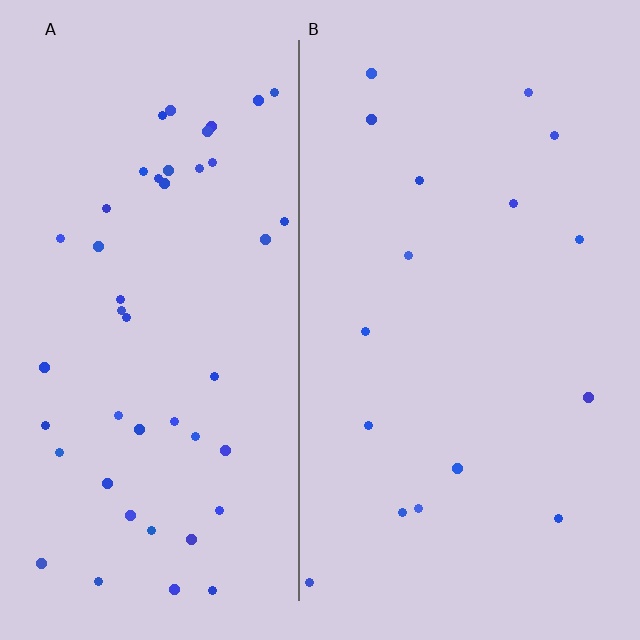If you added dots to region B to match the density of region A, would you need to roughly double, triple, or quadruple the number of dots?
Approximately triple.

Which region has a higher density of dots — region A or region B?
A (the left).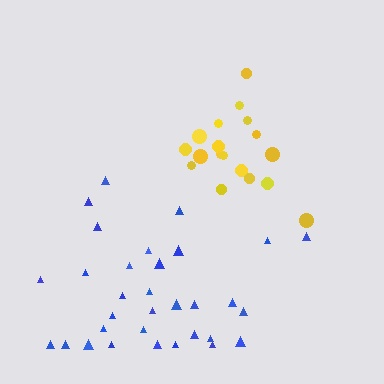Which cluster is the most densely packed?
Yellow.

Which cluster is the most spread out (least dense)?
Blue.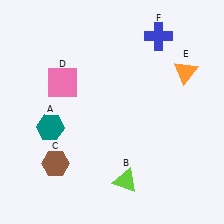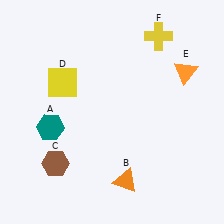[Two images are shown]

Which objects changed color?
B changed from lime to orange. D changed from pink to yellow. F changed from blue to yellow.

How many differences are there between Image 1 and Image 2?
There are 3 differences between the two images.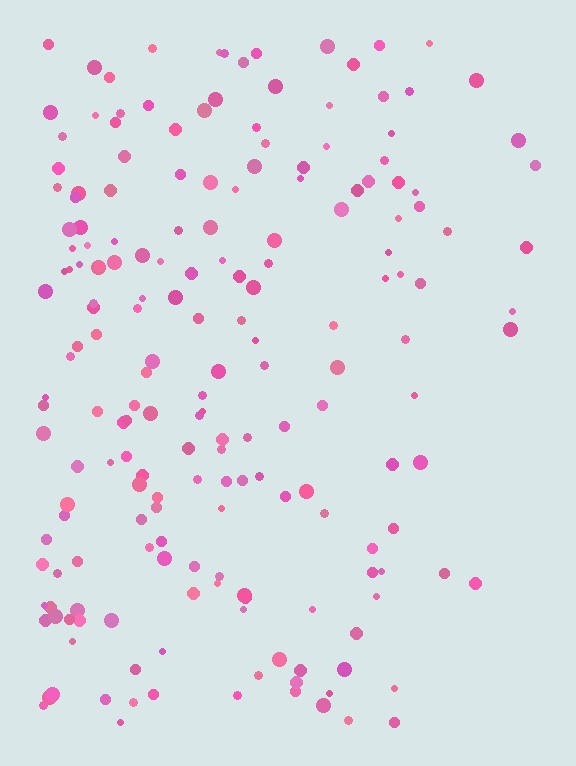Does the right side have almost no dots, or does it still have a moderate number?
Still a moderate number, just noticeably fewer than the left.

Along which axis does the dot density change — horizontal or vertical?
Horizontal.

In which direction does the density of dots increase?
From right to left, with the left side densest.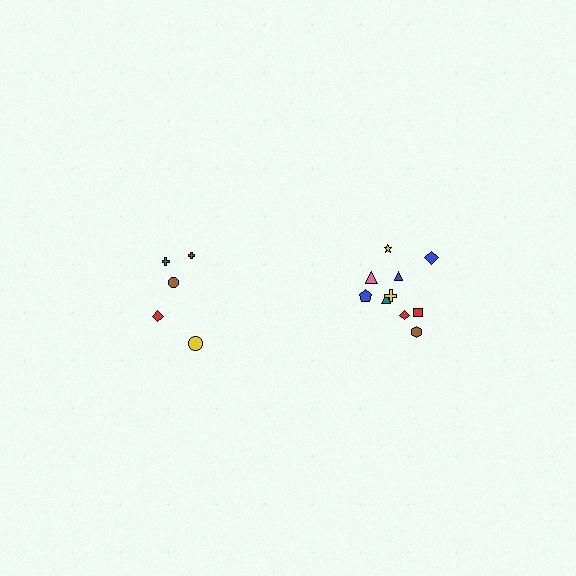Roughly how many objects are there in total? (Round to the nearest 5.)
Roughly 15 objects in total.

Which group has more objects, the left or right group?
The right group.